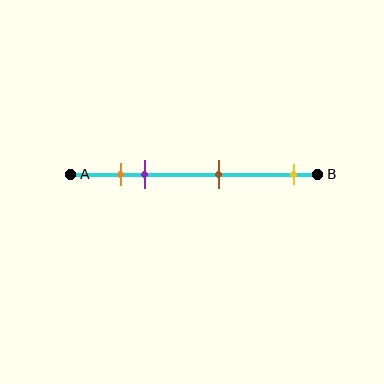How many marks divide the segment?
There are 4 marks dividing the segment.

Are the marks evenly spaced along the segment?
No, the marks are not evenly spaced.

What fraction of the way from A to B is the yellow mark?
The yellow mark is approximately 90% (0.9) of the way from A to B.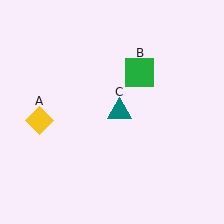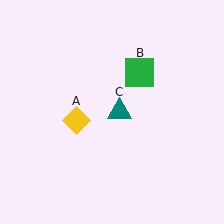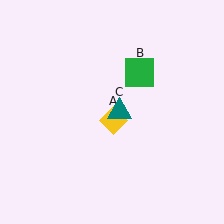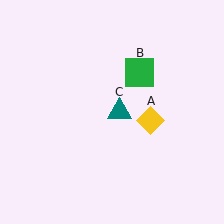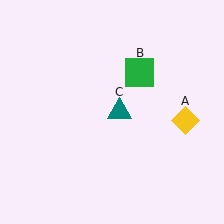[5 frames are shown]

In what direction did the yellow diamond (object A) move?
The yellow diamond (object A) moved right.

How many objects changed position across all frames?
1 object changed position: yellow diamond (object A).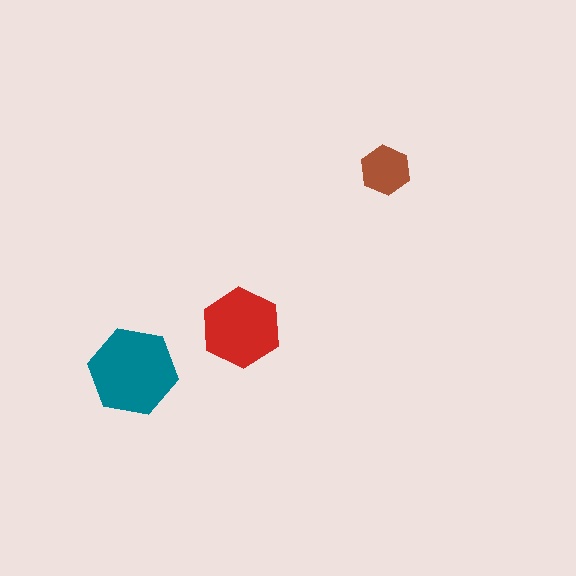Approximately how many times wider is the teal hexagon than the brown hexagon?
About 2 times wider.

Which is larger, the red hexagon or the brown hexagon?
The red one.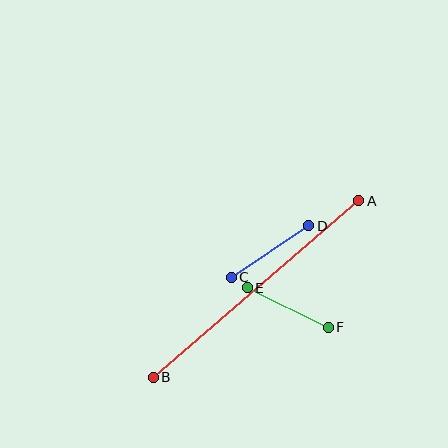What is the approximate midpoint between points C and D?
The midpoint is at approximately (270, 251) pixels.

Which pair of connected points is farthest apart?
Points A and B are farthest apart.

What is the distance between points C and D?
The distance is approximately 93 pixels.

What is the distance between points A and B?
The distance is approximately 271 pixels.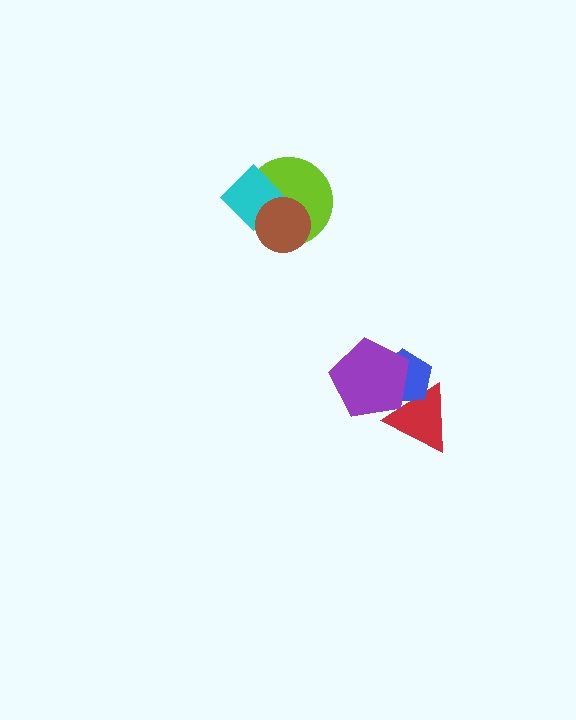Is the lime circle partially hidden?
Yes, it is partially covered by another shape.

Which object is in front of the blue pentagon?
The purple pentagon is in front of the blue pentagon.